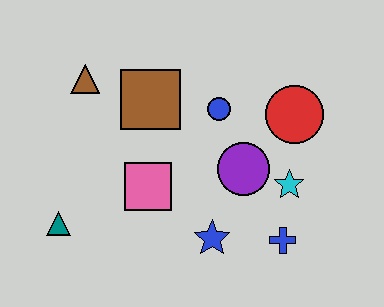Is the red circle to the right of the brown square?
Yes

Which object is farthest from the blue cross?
The brown triangle is farthest from the blue cross.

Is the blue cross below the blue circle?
Yes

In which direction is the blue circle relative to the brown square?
The blue circle is to the right of the brown square.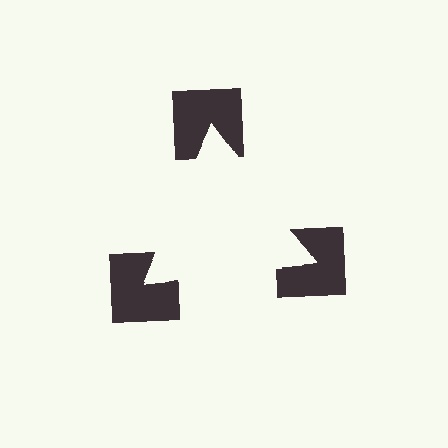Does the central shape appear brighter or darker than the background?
It typically appears slightly brighter than the background, even though no actual brightness change is drawn.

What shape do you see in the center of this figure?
An illusory triangle — its edges are inferred from the aligned wedge cuts in the notched squares, not physically drawn.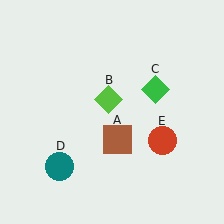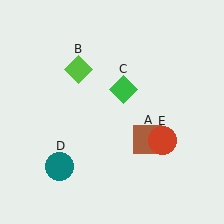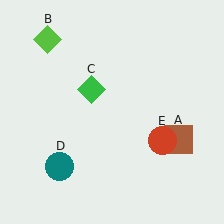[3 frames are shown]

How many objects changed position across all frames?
3 objects changed position: brown square (object A), lime diamond (object B), green diamond (object C).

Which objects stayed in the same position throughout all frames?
Teal circle (object D) and red circle (object E) remained stationary.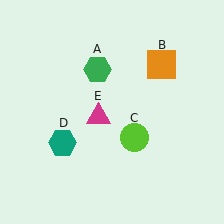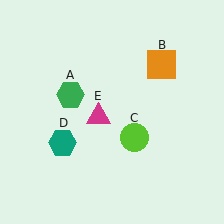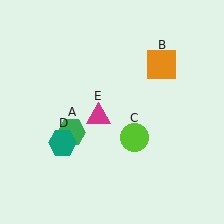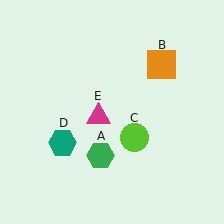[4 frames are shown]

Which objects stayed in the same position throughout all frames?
Orange square (object B) and lime circle (object C) and teal hexagon (object D) and magenta triangle (object E) remained stationary.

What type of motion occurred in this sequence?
The green hexagon (object A) rotated counterclockwise around the center of the scene.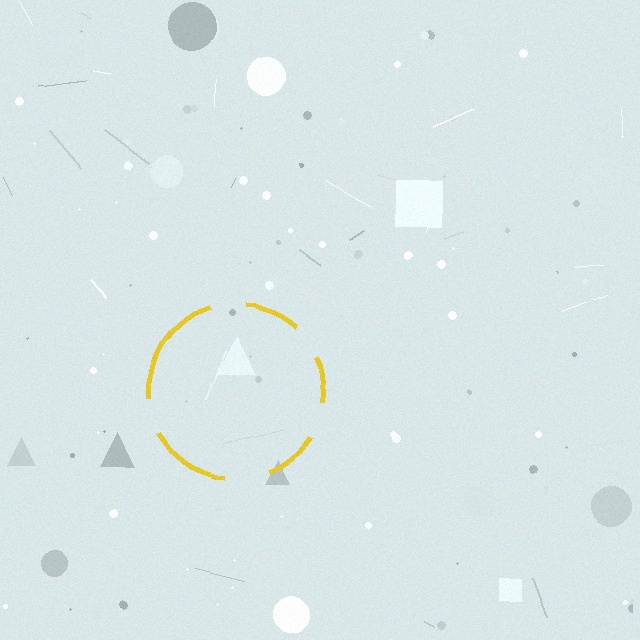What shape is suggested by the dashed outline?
The dashed outline suggests a circle.